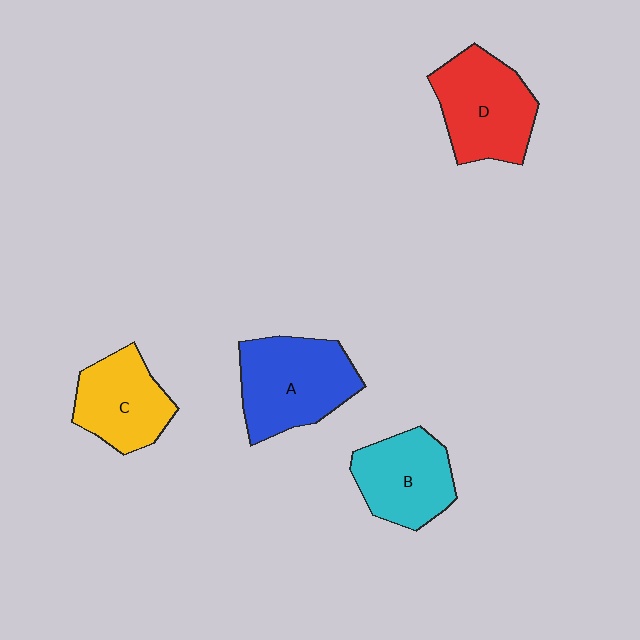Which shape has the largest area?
Shape A (blue).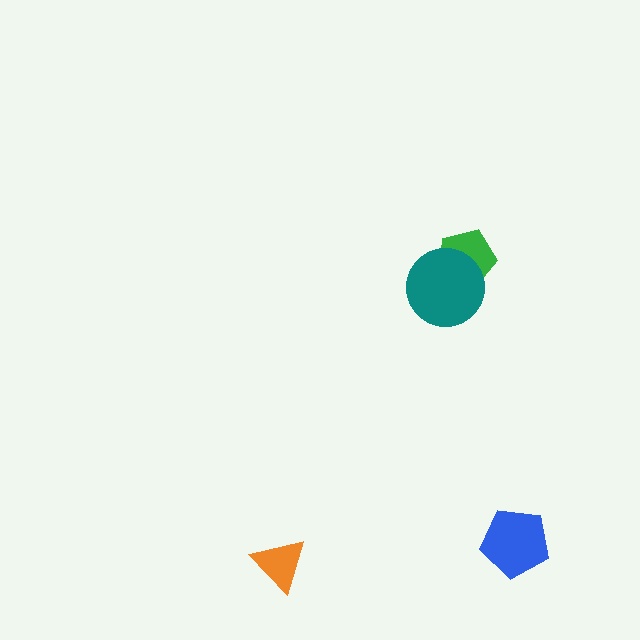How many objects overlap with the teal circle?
1 object overlaps with the teal circle.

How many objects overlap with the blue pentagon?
0 objects overlap with the blue pentagon.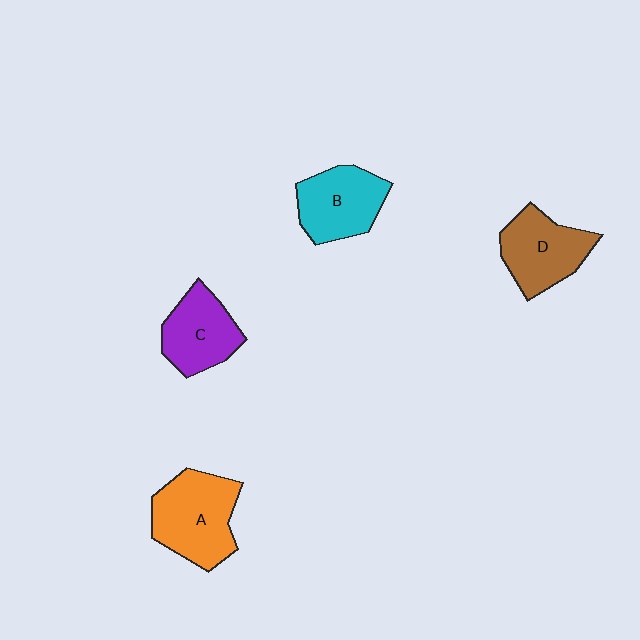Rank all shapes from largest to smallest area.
From largest to smallest: A (orange), D (brown), B (cyan), C (purple).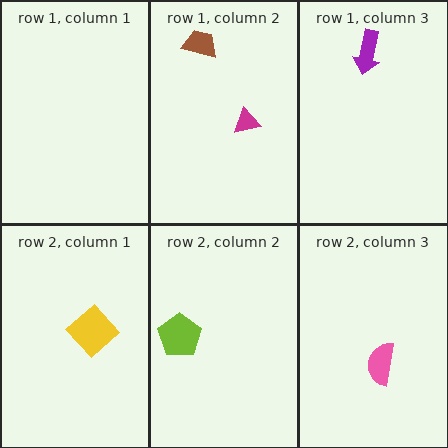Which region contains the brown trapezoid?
The row 1, column 2 region.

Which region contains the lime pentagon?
The row 2, column 2 region.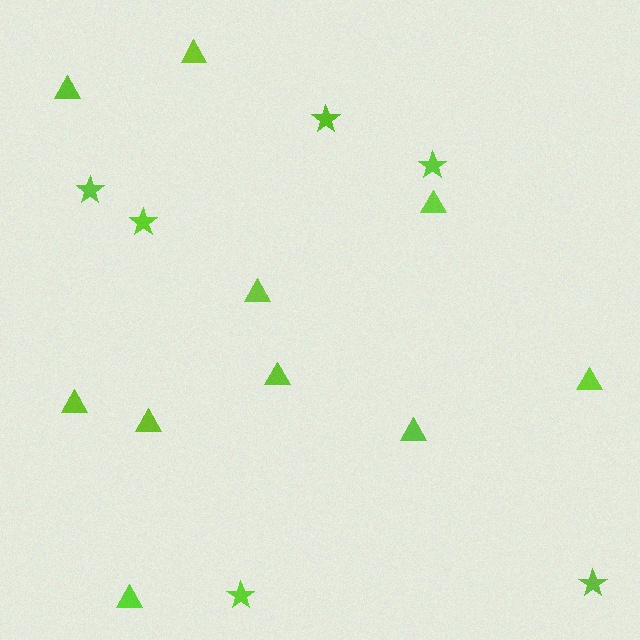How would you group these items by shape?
There are 2 groups: one group of triangles (10) and one group of stars (6).